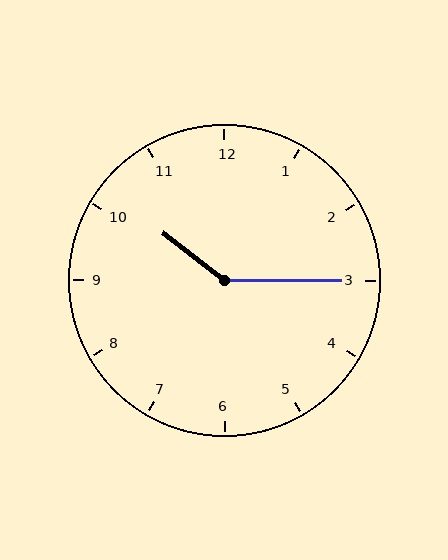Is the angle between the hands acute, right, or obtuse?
It is obtuse.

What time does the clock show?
10:15.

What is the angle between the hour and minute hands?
Approximately 142 degrees.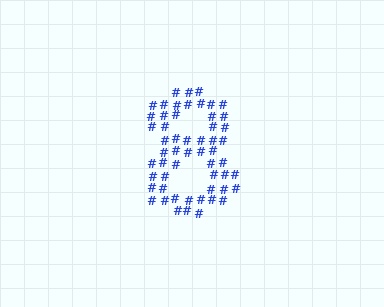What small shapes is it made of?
It is made of small hash symbols.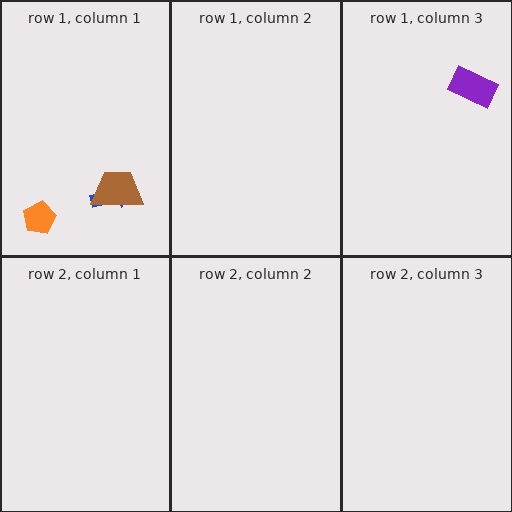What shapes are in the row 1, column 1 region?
The blue arrow, the orange pentagon, the brown trapezoid.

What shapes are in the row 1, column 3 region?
The purple rectangle.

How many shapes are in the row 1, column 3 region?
1.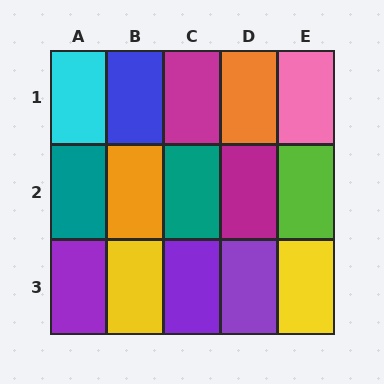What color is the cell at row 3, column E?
Yellow.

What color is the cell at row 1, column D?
Orange.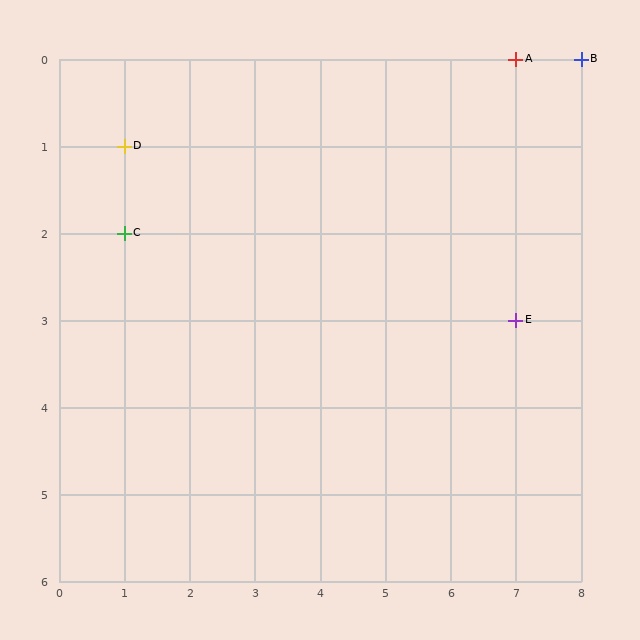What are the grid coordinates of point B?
Point B is at grid coordinates (8, 0).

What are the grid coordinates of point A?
Point A is at grid coordinates (7, 0).